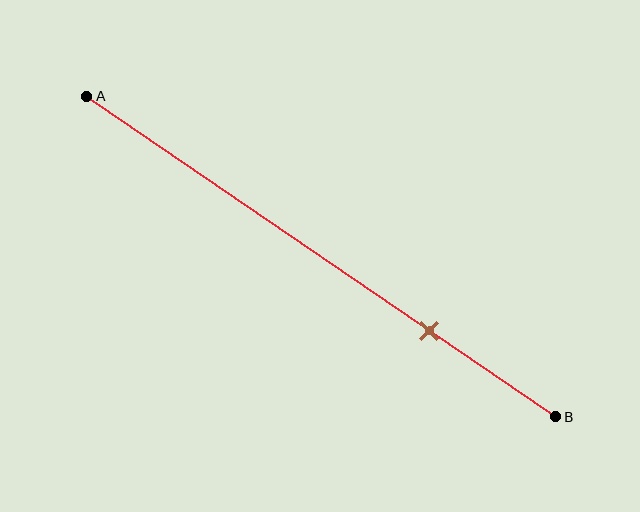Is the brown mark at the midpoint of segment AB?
No, the mark is at about 75% from A, not at the 50% midpoint.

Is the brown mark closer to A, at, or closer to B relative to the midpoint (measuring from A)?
The brown mark is closer to point B than the midpoint of segment AB.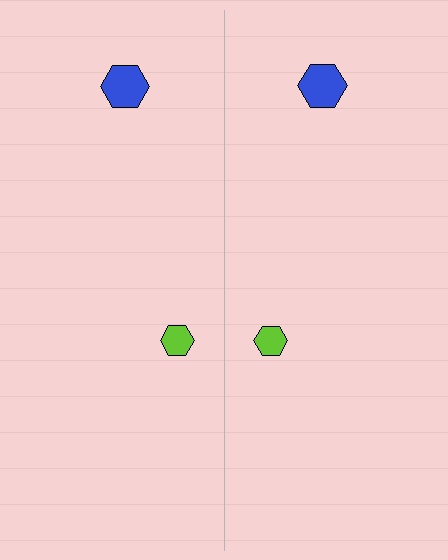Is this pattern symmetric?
Yes, this pattern has bilateral (reflection) symmetry.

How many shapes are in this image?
There are 4 shapes in this image.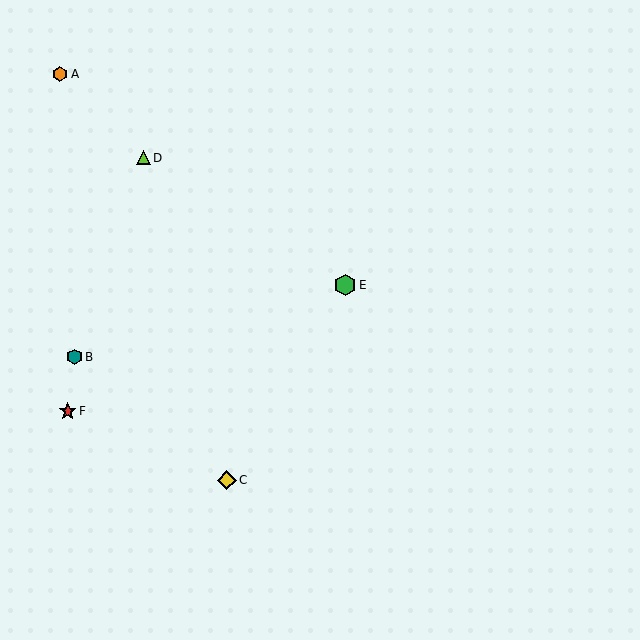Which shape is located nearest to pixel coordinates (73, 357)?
The teal hexagon (labeled B) at (74, 357) is nearest to that location.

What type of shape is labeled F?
Shape F is a red star.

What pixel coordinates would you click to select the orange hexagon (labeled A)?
Click at (60, 74) to select the orange hexagon A.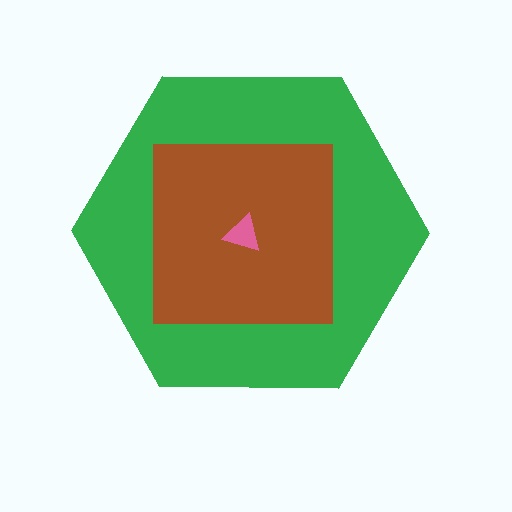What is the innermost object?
The pink triangle.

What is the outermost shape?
The green hexagon.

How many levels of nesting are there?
3.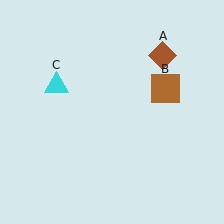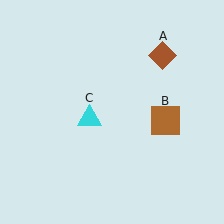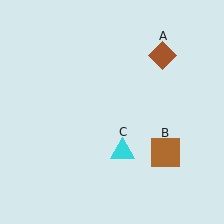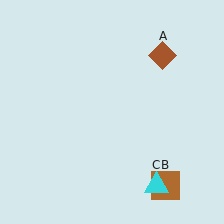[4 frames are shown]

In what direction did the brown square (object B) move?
The brown square (object B) moved down.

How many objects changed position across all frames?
2 objects changed position: brown square (object B), cyan triangle (object C).